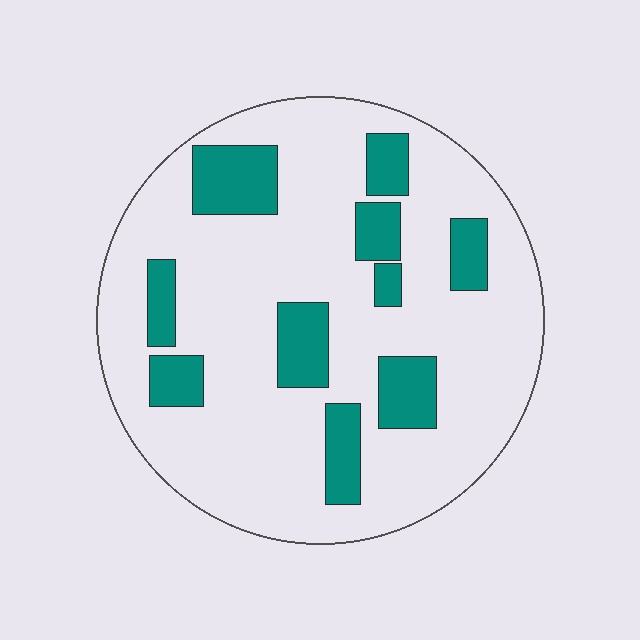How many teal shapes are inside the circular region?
10.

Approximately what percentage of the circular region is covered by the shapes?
Approximately 20%.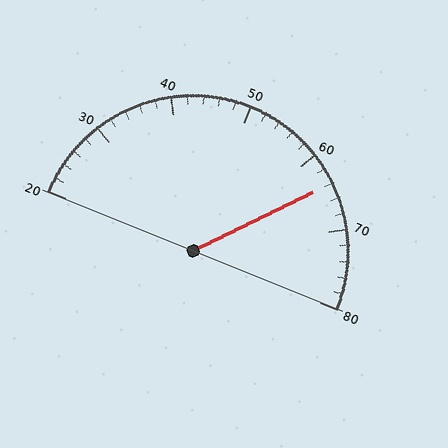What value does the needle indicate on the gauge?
The needle indicates approximately 64.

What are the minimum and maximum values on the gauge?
The gauge ranges from 20 to 80.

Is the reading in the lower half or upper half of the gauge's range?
The reading is in the upper half of the range (20 to 80).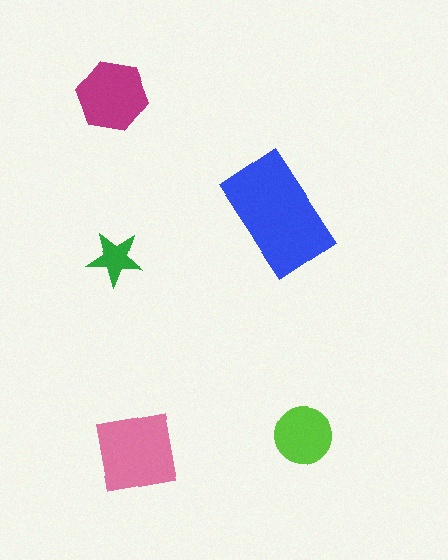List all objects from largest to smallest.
The blue rectangle, the pink square, the magenta hexagon, the lime circle, the green star.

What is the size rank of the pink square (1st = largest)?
2nd.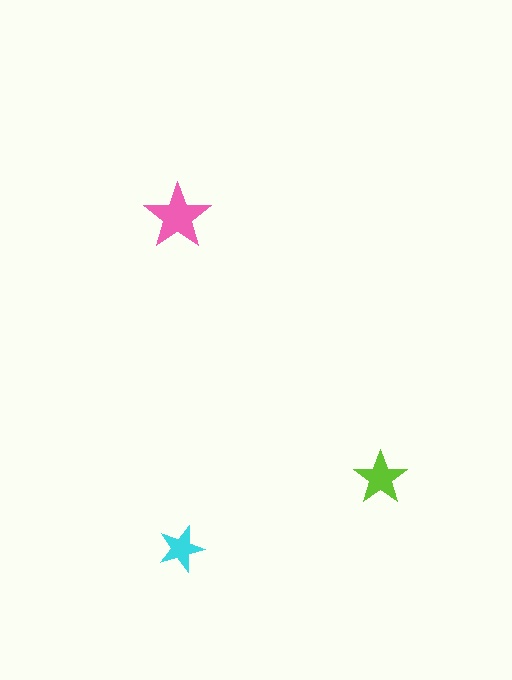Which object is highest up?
The pink star is topmost.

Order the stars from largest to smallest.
the pink one, the lime one, the cyan one.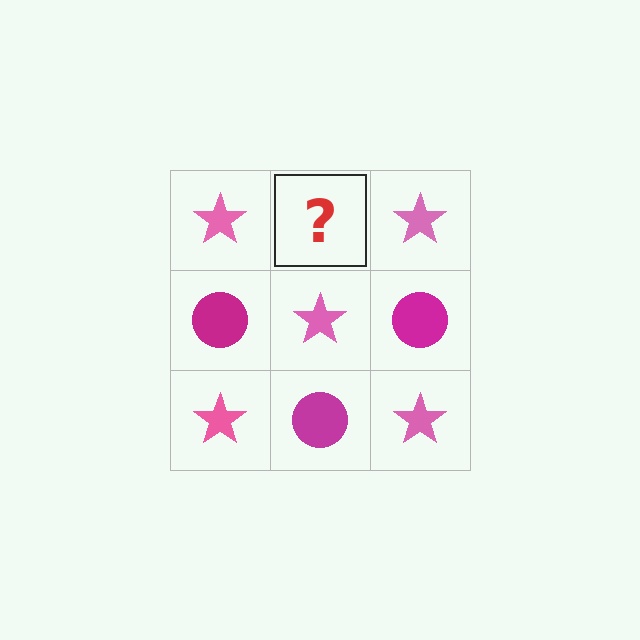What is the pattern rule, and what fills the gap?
The rule is that it alternates pink star and magenta circle in a checkerboard pattern. The gap should be filled with a magenta circle.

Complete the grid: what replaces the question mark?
The question mark should be replaced with a magenta circle.